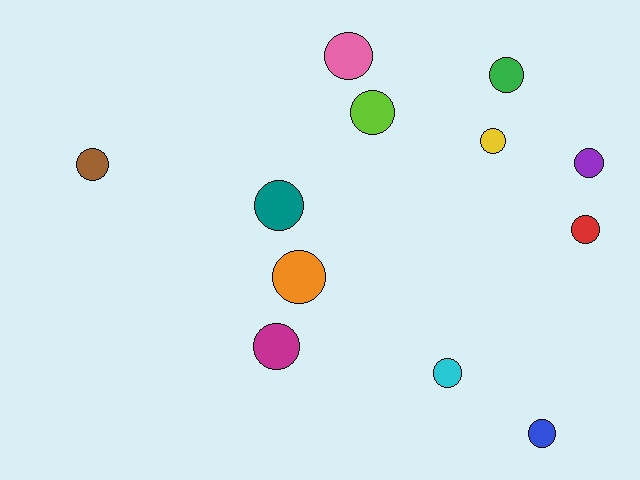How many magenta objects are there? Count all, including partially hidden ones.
There is 1 magenta object.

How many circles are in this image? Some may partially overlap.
There are 12 circles.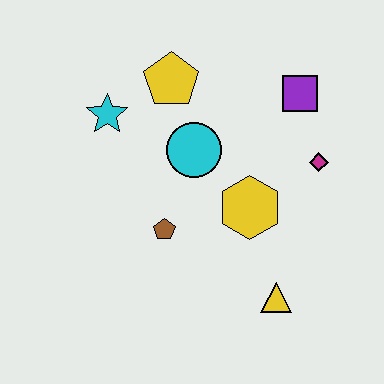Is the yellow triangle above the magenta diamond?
No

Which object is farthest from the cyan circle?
The yellow triangle is farthest from the cyan circle.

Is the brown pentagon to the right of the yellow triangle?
No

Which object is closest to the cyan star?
The yellow pentagon is closest to the cyan star.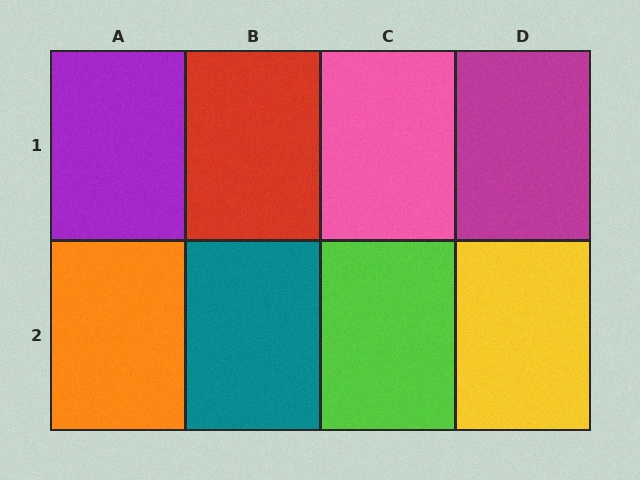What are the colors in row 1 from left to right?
Purple, red, pink, magenta.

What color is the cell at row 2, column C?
Lime.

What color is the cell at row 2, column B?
Teal.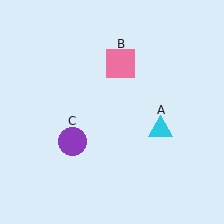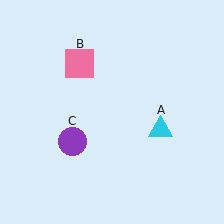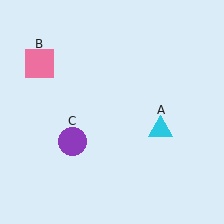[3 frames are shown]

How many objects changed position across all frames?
1 object changed position: pink square (object B).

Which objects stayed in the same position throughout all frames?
Cyan triangle (object A) and purple circle (object C) remained stationary.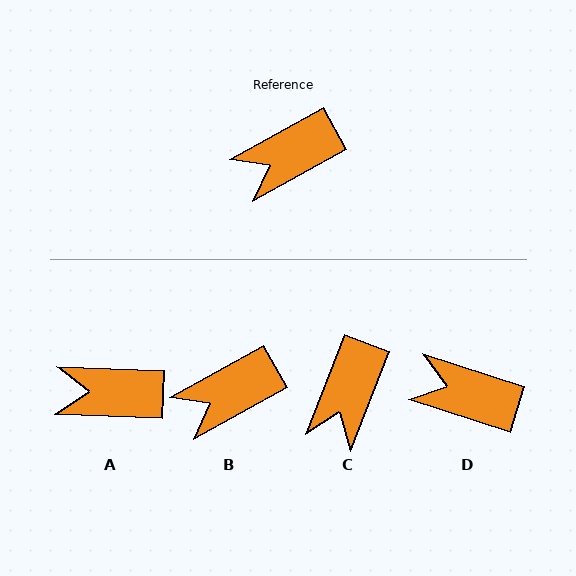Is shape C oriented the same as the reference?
No, it is off by about 40 degrees.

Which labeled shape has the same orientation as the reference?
B.